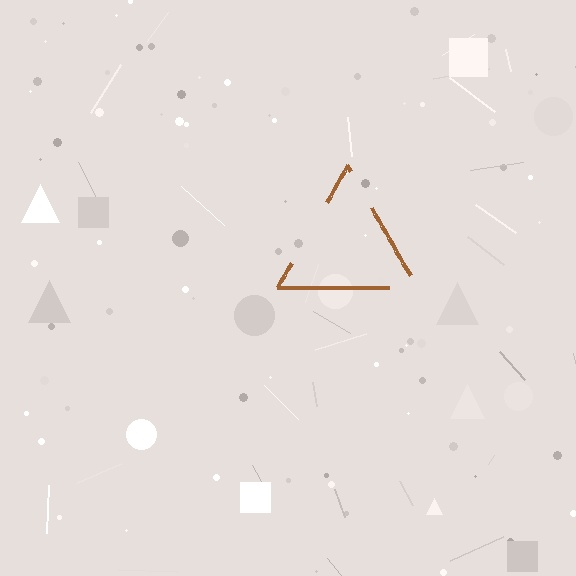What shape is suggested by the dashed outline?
The dashed outline suggests a triangle.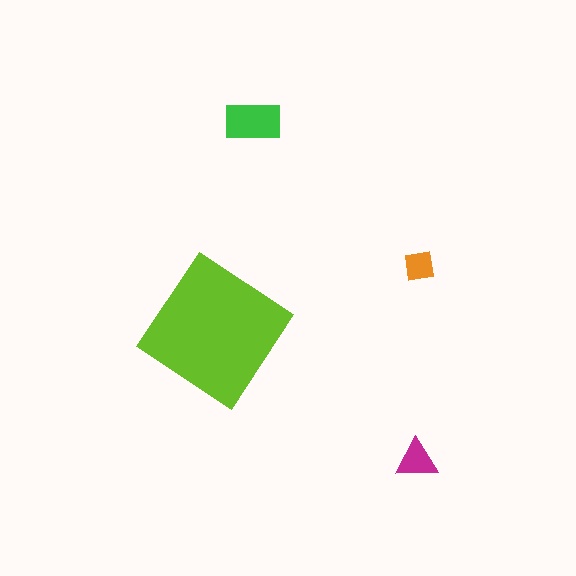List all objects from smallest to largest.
The orange square, the magenta triangle, the green rectangle, the lime diamond.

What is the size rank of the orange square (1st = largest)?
4th.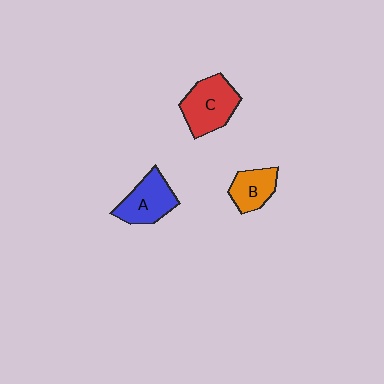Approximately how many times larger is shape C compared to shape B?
Approximately 1.5 times.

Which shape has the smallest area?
Shape B (orange).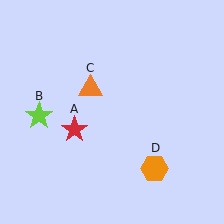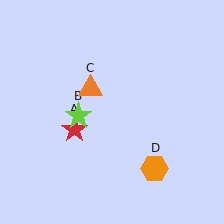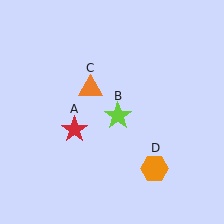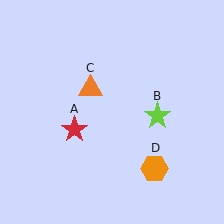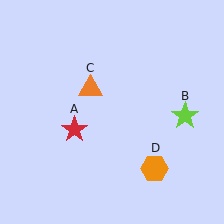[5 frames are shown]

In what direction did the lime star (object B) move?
The lime star (object B) moved right.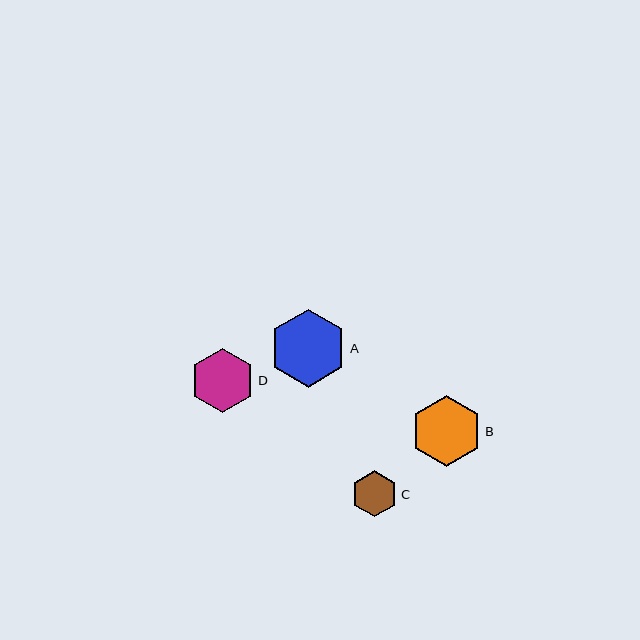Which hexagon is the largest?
Hexagon A is the largest with a size of approximately 78 pixels.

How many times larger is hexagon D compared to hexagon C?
Hexagon D is approximately 1.4 times the size of hexagon C.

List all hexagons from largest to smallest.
From largest to smallest: A, B, D, C.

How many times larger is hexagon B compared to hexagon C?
Hexagon B is approximately 1.5 times the size of hexagon C.